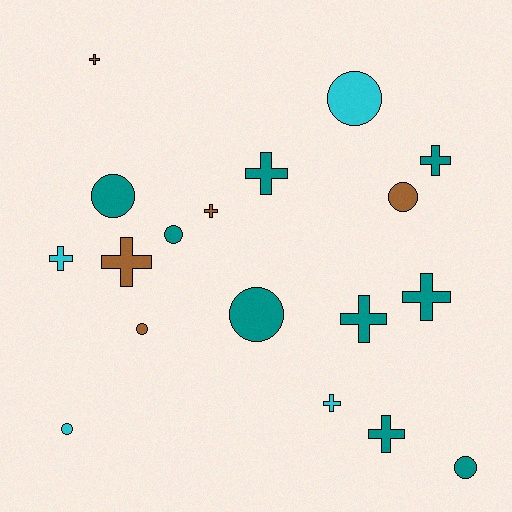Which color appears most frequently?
Teal, with 9 objects.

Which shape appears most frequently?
Cross, with 10 objects.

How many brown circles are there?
There are 2 brown circles.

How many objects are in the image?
There are 18 objects.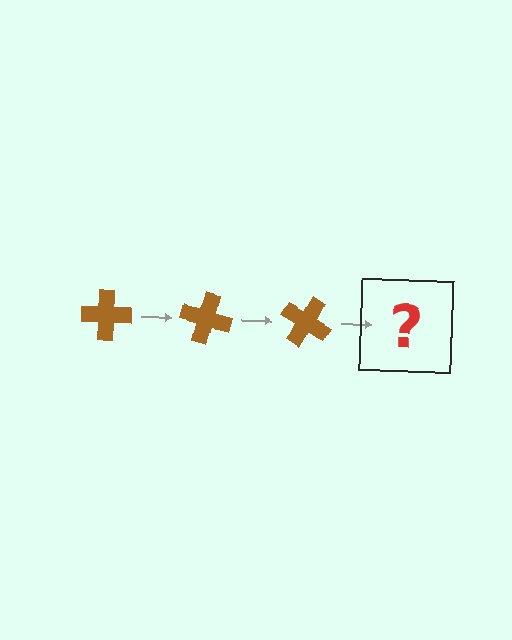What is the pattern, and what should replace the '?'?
The pattern is that the cross rotates 15 degrees each step. The '?' should be a brown cross rotated 45 degrees.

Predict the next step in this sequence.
The next step is a brown cross rotated 45 degrees.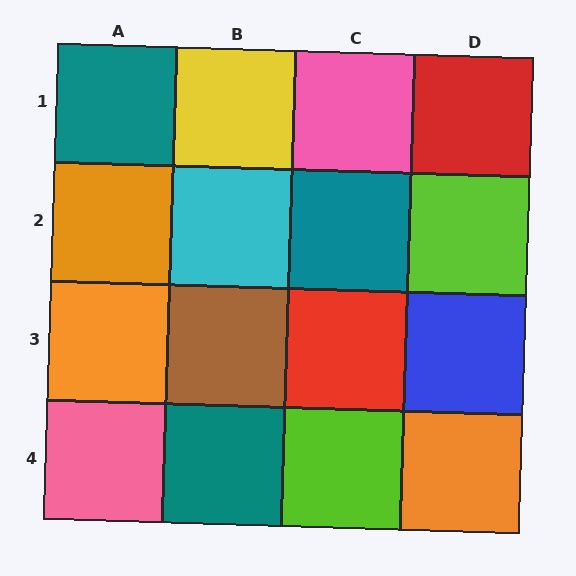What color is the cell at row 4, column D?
Orange.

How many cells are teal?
3 cells are teal.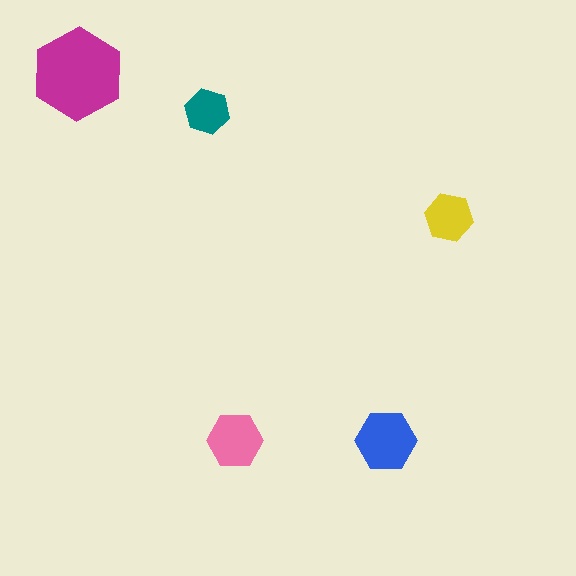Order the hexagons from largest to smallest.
the magenta one, the blue one, the pink one, the yellow one, the teal one.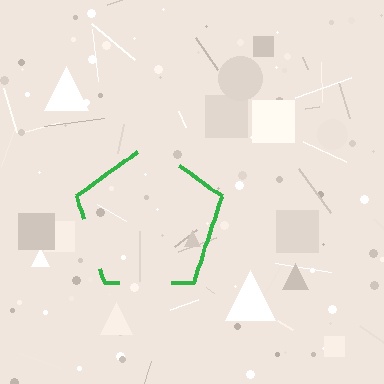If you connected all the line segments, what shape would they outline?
They would outline a pentagon.